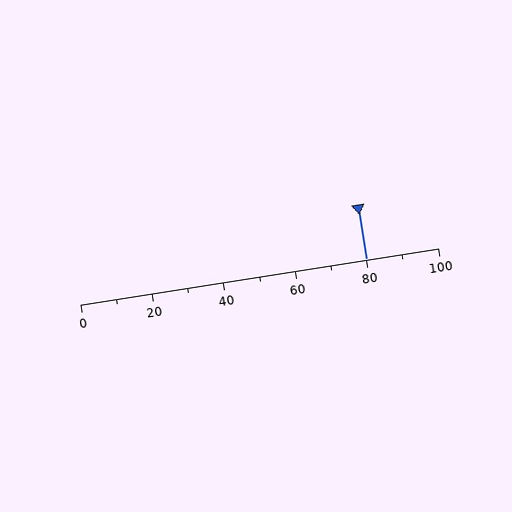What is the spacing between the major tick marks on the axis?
The major ticks are spaced 20 apart.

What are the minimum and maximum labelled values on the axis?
The axis runs from 0 to 100.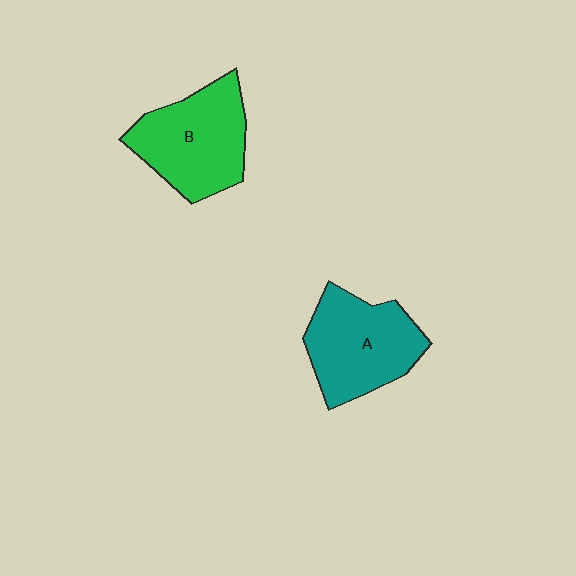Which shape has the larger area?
Shape B (green).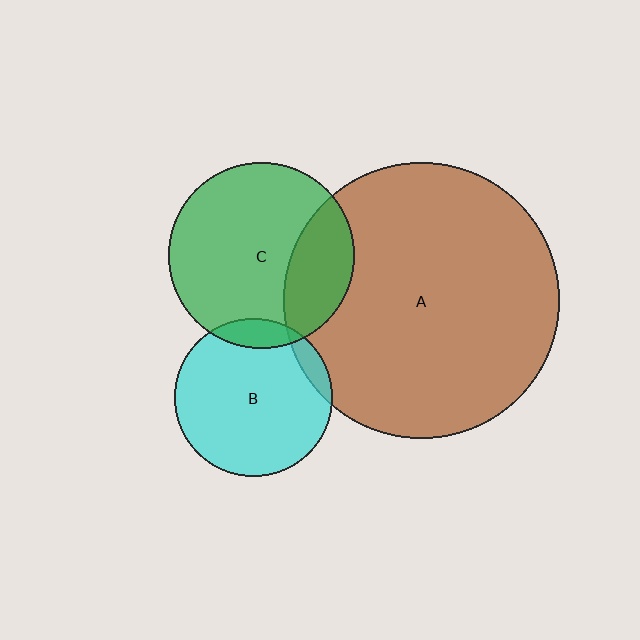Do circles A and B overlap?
Yes.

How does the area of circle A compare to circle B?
Approximately 3.0 times.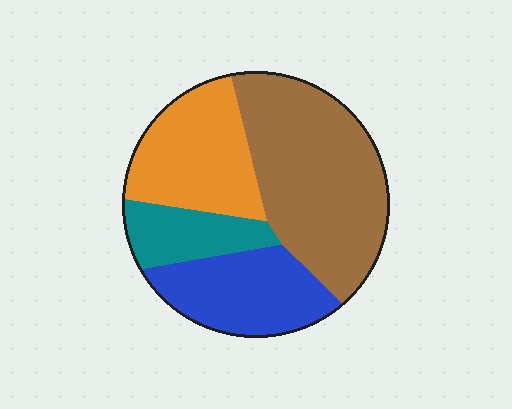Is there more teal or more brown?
Brown.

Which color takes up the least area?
Teal, at roughly 15%.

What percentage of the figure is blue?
Blue takes up about one fifth (1/5) of the figure.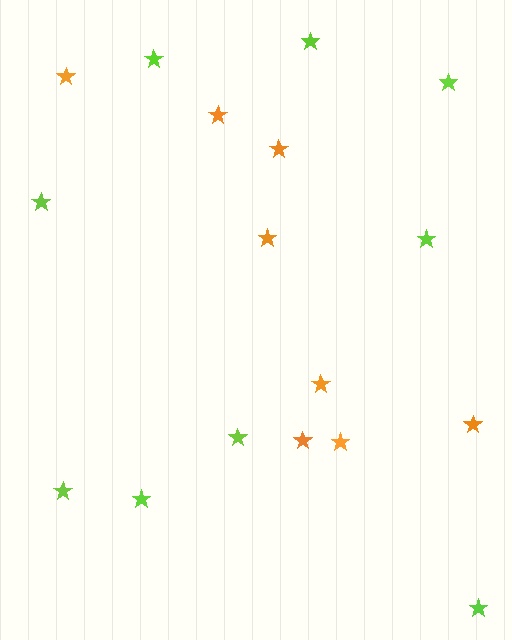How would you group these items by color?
There are 2 groups: one group of lime stars (9) and one group of orange stars (8).